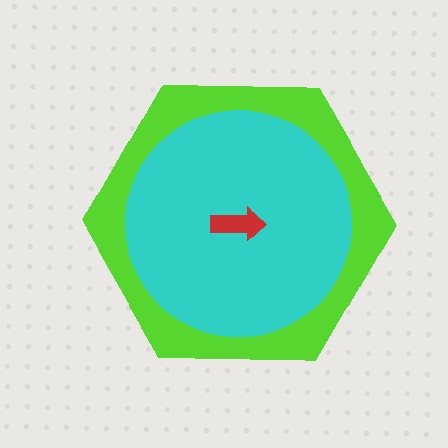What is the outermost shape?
The lime hexagon.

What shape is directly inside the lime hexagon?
The cyan circle.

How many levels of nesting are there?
3.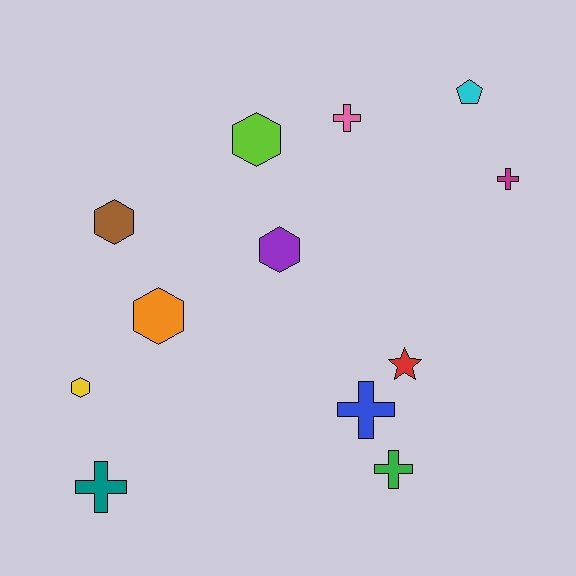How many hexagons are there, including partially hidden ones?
There are 5 hexagons.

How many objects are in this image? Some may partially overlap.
There are 12 objects.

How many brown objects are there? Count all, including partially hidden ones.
There is 1 brown object.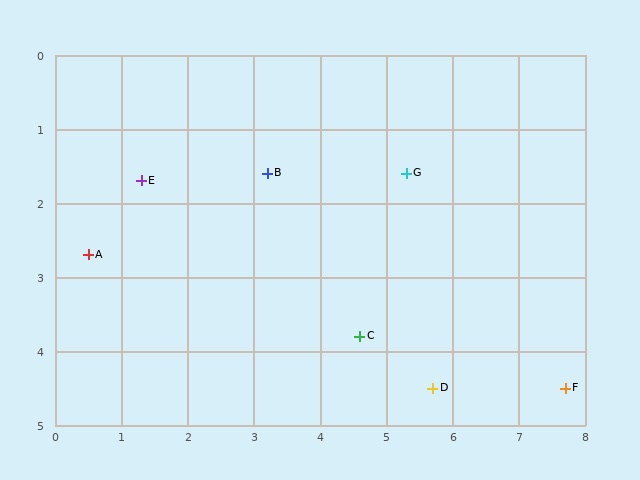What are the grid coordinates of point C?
Point C is at approximately (4.6, 3.8).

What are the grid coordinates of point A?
Point A is at approximately (0.5, 2.7).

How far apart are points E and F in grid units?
Points E and F are about 7.0 grid units apart.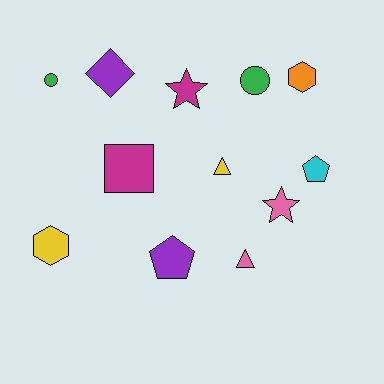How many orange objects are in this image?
There is 1 orange object.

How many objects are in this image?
There are 12 objects.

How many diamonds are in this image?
There is 1 diamond.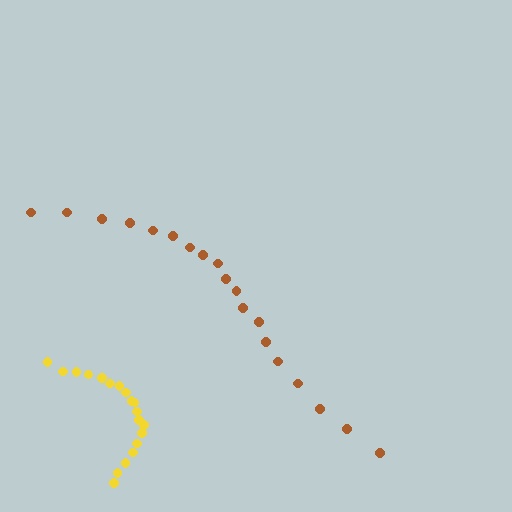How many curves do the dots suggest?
There are 2 distinct paths.